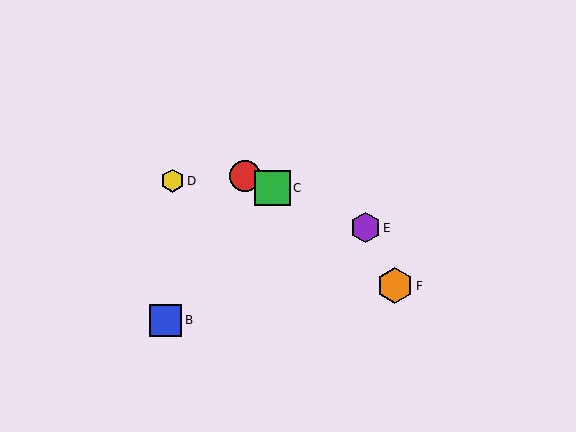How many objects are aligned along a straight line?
3 objects (A, C, E) are aligned along a straight line.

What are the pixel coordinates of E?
Object E is at (365, 228).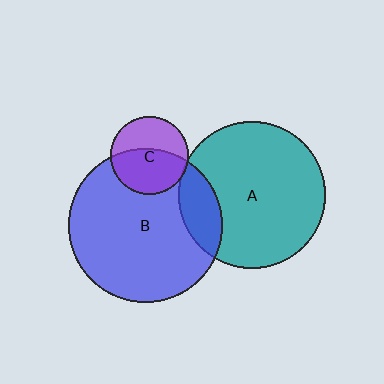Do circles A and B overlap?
Yes.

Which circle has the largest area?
Circle B (blue).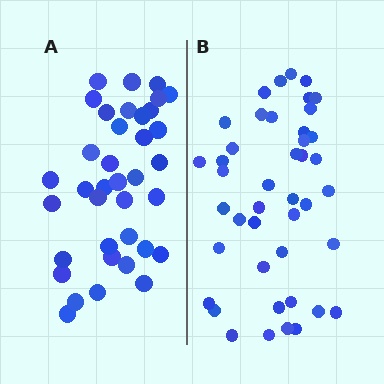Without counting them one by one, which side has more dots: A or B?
Region B (the right region) has more dots.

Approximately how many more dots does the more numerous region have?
Region B has about 6 more dots than region A.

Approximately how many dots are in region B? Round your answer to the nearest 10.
About 40 dots. (The exact count is 43, which rounds to 40.)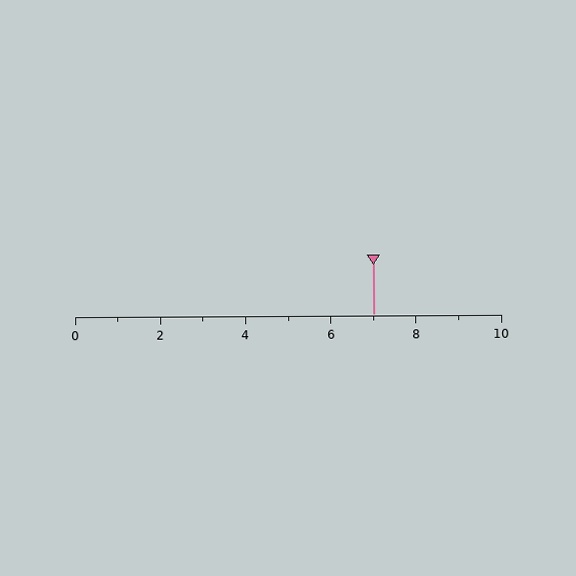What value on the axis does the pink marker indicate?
The marker indicates approximately 7.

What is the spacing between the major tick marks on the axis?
The major ticks are spaced 2 apart.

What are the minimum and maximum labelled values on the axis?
The axis runs from 0 to 10.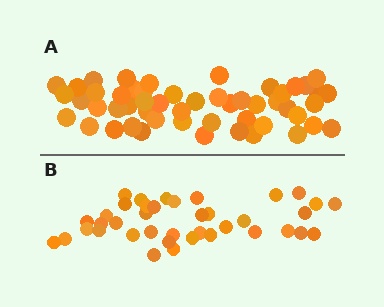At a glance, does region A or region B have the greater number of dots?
Region A (the top region) has more dots.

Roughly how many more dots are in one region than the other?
Region A has approximately 15 more dots than region B.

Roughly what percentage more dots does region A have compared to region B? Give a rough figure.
About 35% more.